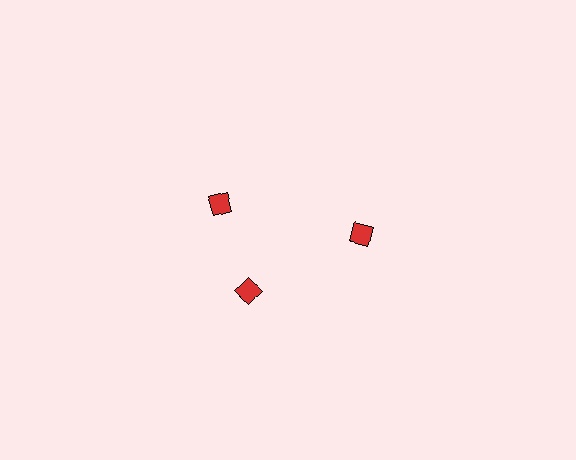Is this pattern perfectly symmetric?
No. The 3 red diamonds are arranged in a ring, but one element near the 11 o'clock position is rotated out of alignment along the ring, breaking the 3-fold rotational symmetry.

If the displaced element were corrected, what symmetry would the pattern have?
It would have 3-fold rotational symmetry — the pattern would map onto itself every 120 degrees.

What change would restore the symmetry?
The symmetry would be restored by rotating it back into even spacing with its neighbors so that all 3 diamonds sit at equal angles and equal distance from the center.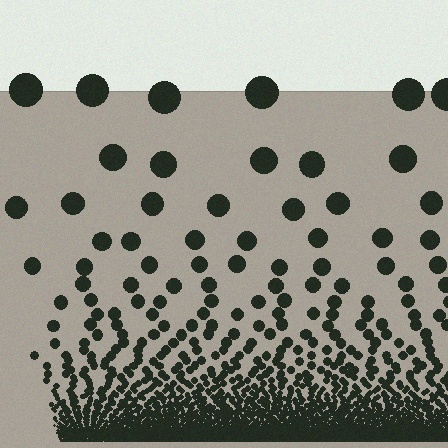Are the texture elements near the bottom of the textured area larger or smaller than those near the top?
Smaller. The gradient is inverted — elements near the bottom are smaller and denser.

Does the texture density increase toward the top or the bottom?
Density increases toward the bottom.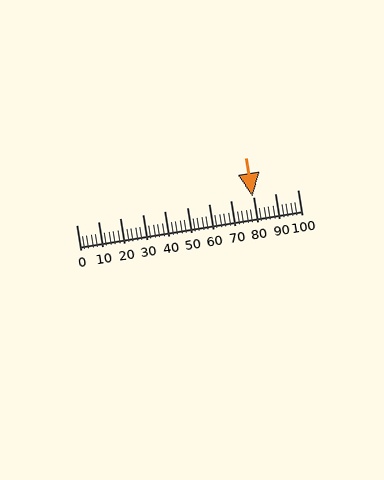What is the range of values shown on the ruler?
The ruler shows values from 0 to 100.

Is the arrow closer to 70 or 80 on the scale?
The arrow is closer to 80.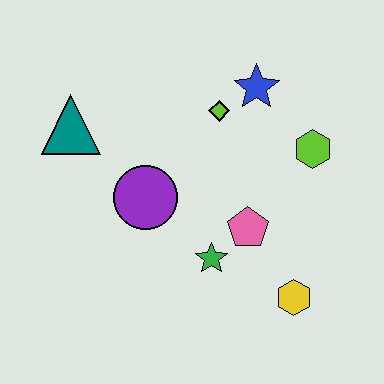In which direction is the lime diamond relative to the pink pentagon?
The lime diamond is above the pink pentagon.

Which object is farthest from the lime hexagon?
The teal triangle is farthest from the lime hexagon.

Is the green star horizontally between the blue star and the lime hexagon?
No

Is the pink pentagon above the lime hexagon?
No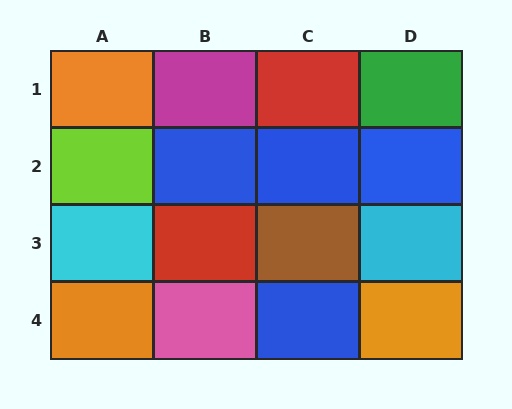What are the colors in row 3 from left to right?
Cyan, red, brown, cyan.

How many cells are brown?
1 cell is brown.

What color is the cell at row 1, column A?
Orange.